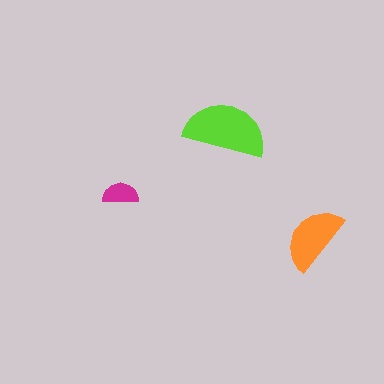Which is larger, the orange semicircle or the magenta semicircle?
The orange one.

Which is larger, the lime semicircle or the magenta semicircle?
The lime one.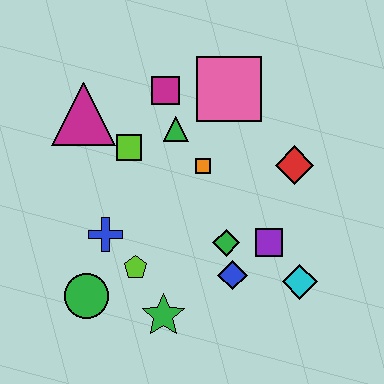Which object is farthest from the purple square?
The magenta triangle is farthest from the purple square.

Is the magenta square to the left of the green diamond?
Yes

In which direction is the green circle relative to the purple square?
The green circle is to the left of the purple square.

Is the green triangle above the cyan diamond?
Yes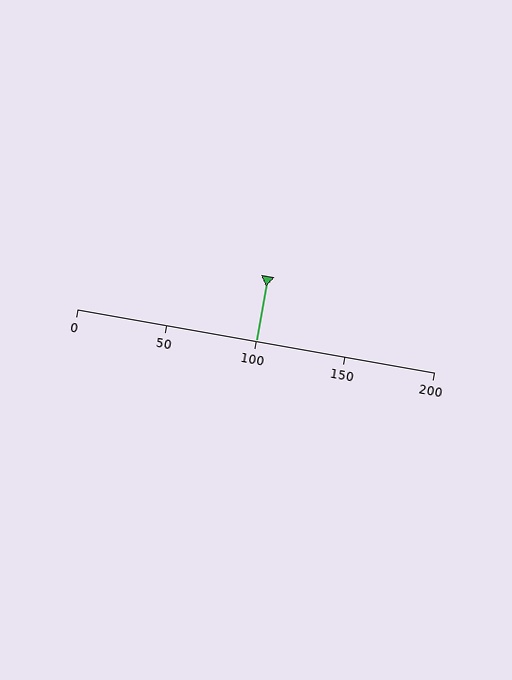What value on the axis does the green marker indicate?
The marker indicates approximately 100.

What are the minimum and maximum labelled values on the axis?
The axis runs from 0 to 200.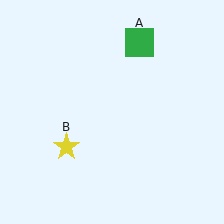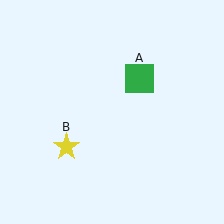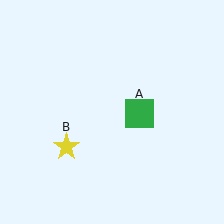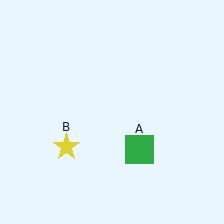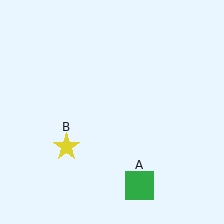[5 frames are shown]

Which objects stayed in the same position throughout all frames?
Yellow star (object B) remained stationary.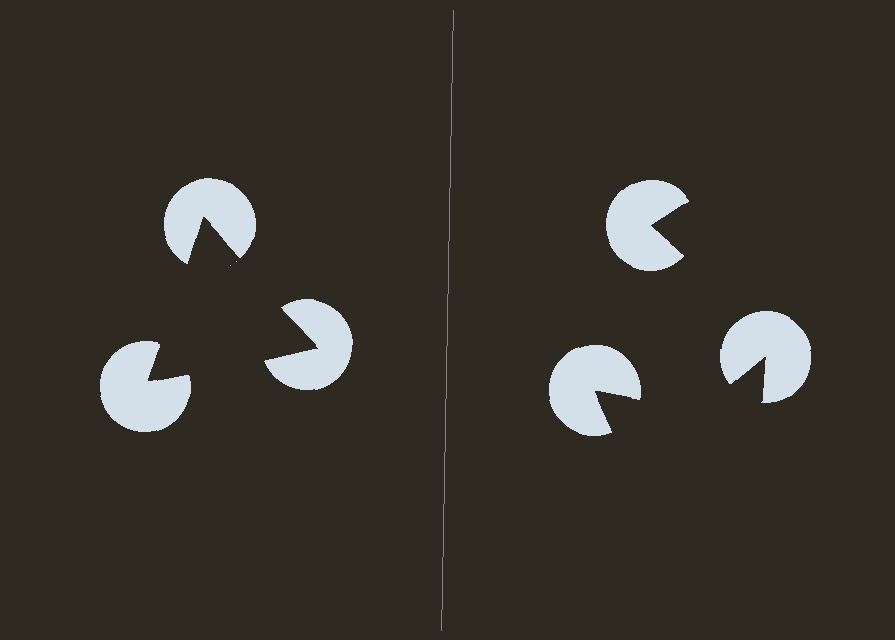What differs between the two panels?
The pac-man discs are positioned identically on both sides; only the wedge orientations differ. On the left they align to a triangle; on the right they are misaligned.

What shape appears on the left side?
An illusory triangle.